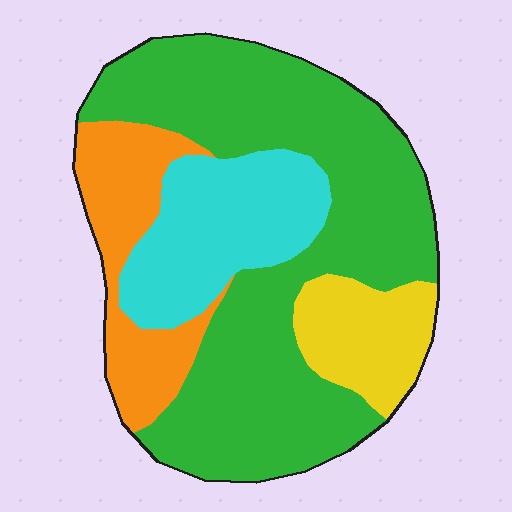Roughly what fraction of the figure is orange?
Orange covers 16% of the figure.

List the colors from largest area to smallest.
From largest to smallest: green, cyan, orange, yellow.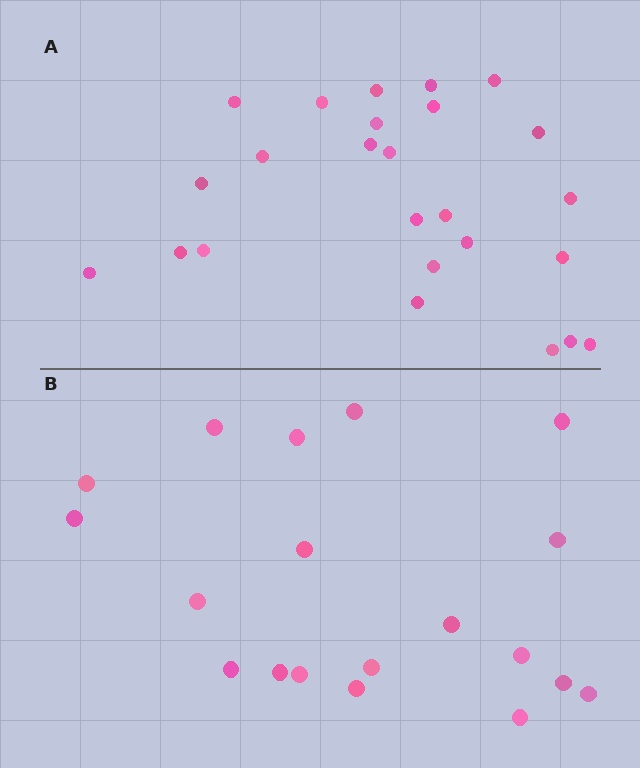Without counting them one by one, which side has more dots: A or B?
Region A (the top region) has more dots.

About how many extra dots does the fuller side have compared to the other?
Region A has about 6 more dots than region B.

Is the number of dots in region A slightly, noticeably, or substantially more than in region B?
Region A has noticeably more, but not dramatically so. The ratio is roughly 1.3 to 1.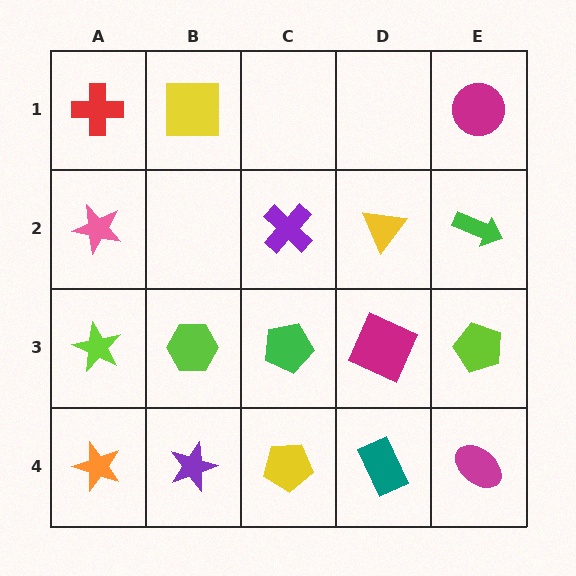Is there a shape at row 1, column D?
No, that cell is empty.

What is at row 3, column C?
A green pentagon.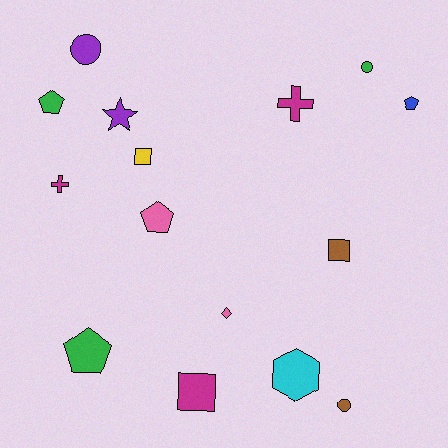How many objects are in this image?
There are 15 objects.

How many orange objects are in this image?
There are no orange objects.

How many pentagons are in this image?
There are 4 pentagons.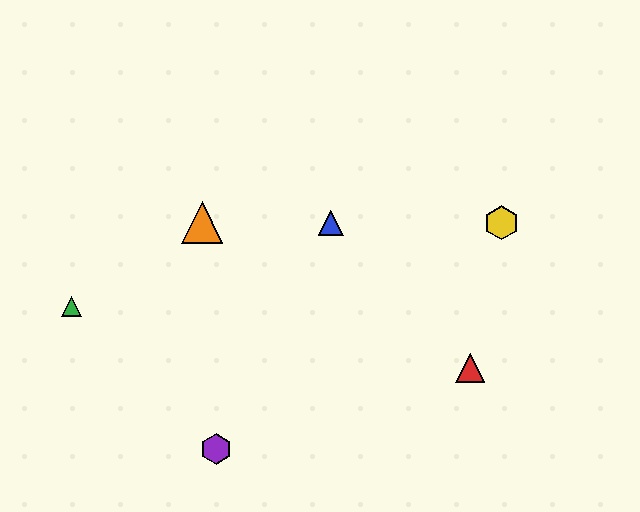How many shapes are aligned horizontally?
3 shapes (the blue triangle, the yellow hexagon, the orange triangle) are aligned horizontally.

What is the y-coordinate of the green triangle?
The green triangle is at y≈307.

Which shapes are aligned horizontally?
The blue triangle, the yellow hexagon, the orange triangle are aligned horizontally.